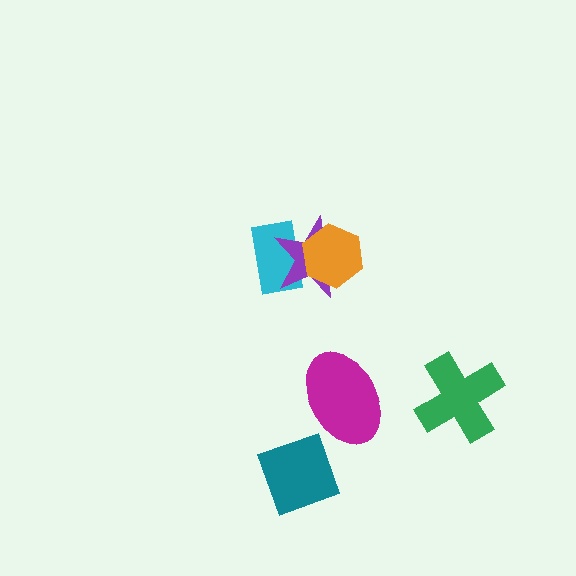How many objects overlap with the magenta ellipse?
0 objects overlap with the magenta ellipse.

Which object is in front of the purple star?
The orange hexagon is in front of the purple star.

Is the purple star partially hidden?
Yes, it is partially covered by another shape.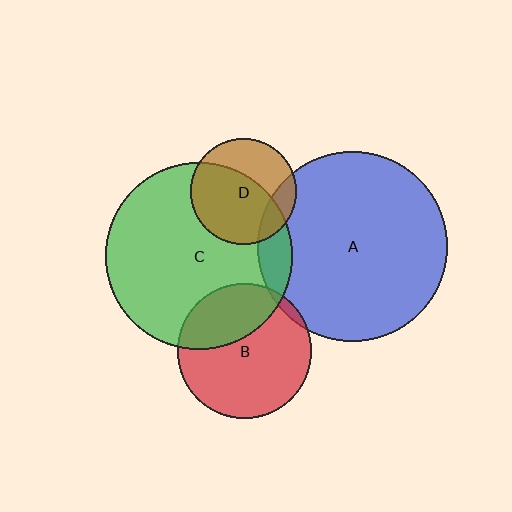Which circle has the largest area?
Circle A (blue).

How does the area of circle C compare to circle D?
Approximately 3.1 times.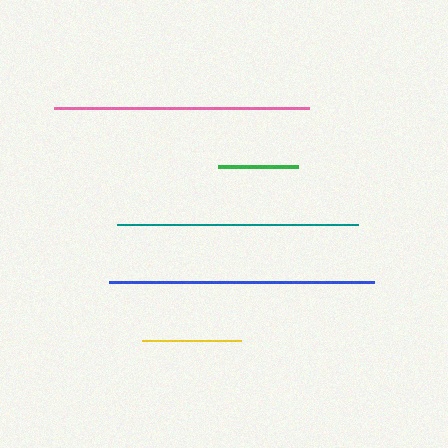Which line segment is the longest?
The blue line is the longest at approximately 265 pixels.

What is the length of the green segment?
The green segment is approximately 80 pixels long.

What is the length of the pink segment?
The pink segment is approximately 255 pixels long.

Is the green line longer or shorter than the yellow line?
The yellow line is longer than the green line.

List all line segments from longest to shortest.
From longest to shortest: blue, pink, teal, yellow, green.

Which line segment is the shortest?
The green line is the shortest at approximately 80 pixels.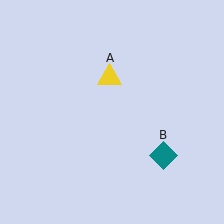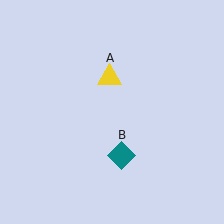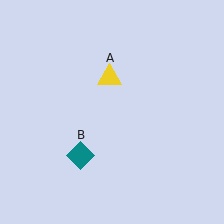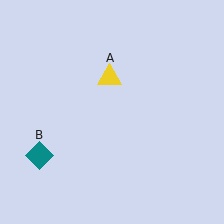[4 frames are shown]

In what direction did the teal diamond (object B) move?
The teal diamond (object B) moved left.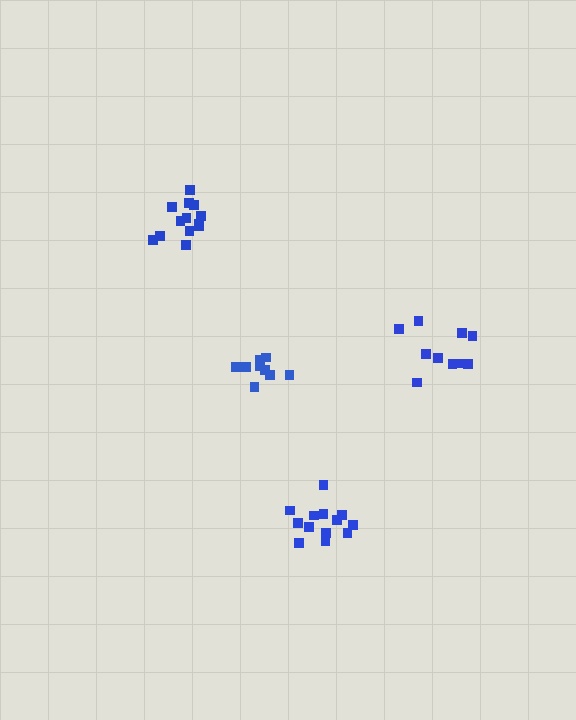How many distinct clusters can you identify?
There are 4 distinct clusters.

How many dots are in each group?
Group 1: 13 dots, Group 2: 10 dots, Group 3: 13 dots, Group 4: 9 dots (45 total).